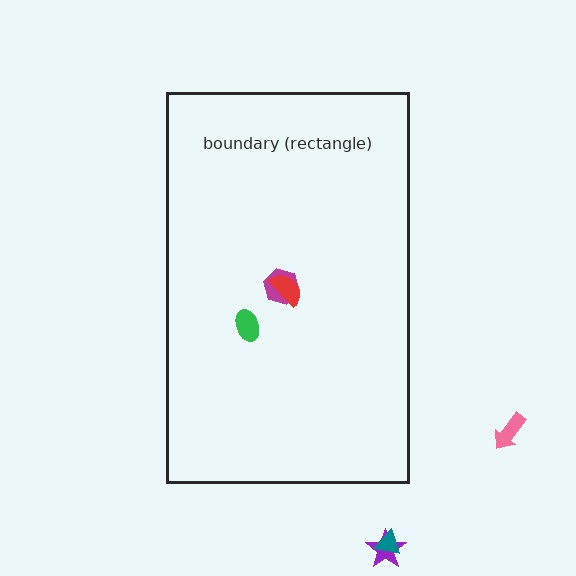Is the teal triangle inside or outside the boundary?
Outside.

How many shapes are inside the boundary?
3 inside, 3 outside.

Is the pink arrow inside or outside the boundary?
Outside.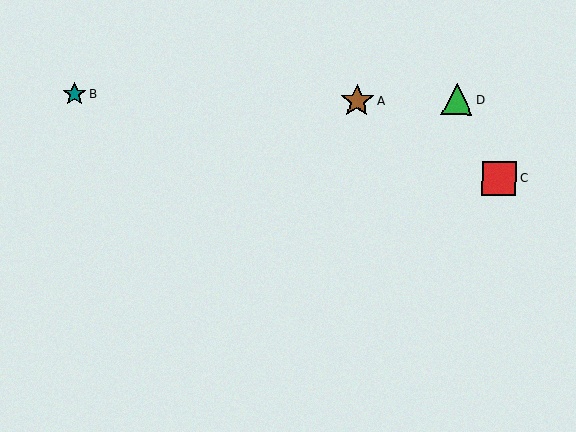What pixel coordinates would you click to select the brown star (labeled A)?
Click at (357, 101) to select the brown star A.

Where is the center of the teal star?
The center of the teal star is at (74, 94).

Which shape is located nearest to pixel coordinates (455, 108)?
The green triangle (labeled D) at (457, 99) is nearest to that location.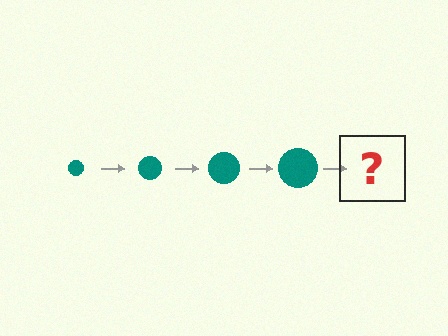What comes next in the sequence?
The next element should be a teal circle, larger than the previous one.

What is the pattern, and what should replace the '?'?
The pattern is that the circle gets progressively larger each step. The '?' should be a teal circle, larger than the previous one.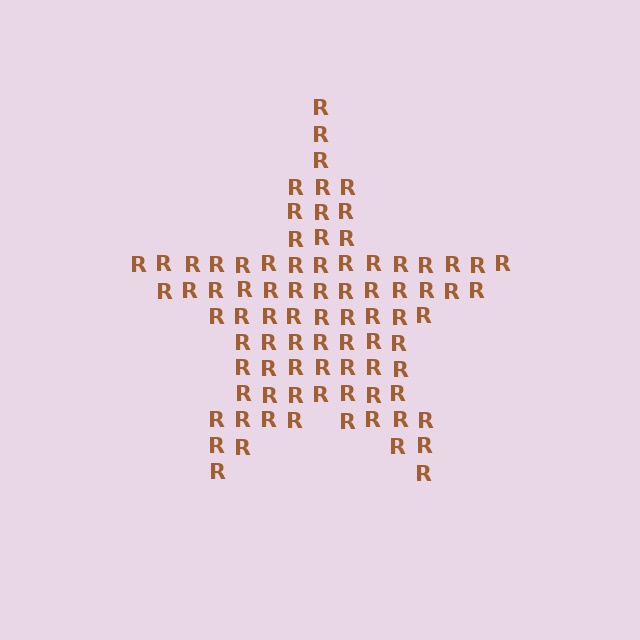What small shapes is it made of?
It is made of small letter R's.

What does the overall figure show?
The overall figure shows a star.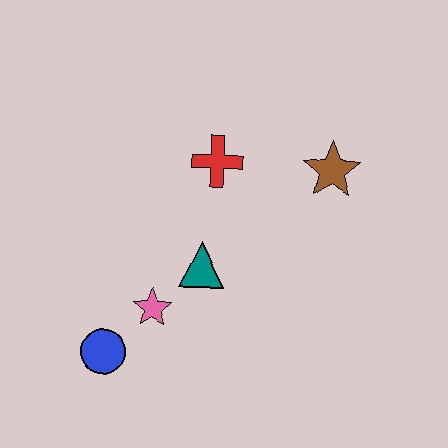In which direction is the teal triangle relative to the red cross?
The teal triangle is below the red cross.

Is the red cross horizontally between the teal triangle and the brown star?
Yes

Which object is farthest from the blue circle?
The brown star is farthest from the blue circle.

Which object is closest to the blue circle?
The pink star is closest to the blue circle.